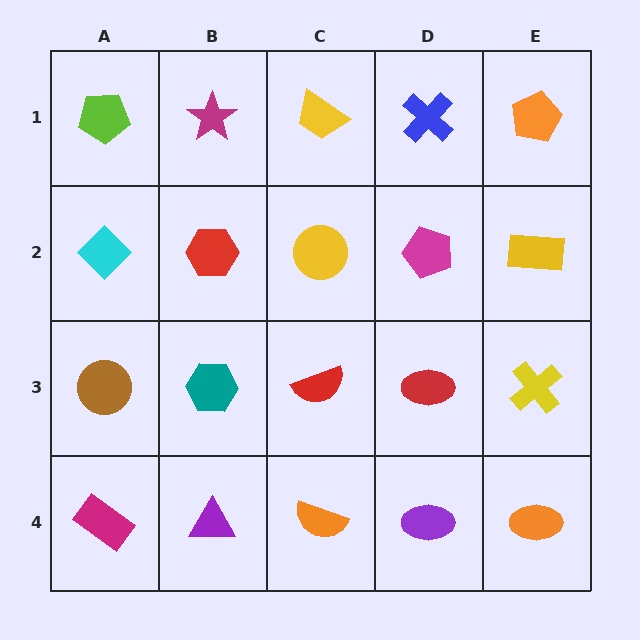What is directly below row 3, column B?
A purple triangle.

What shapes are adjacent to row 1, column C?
A yellow circle (row 2, column C), a magenta star (row 1, column B), a blue cross (row 1, column D).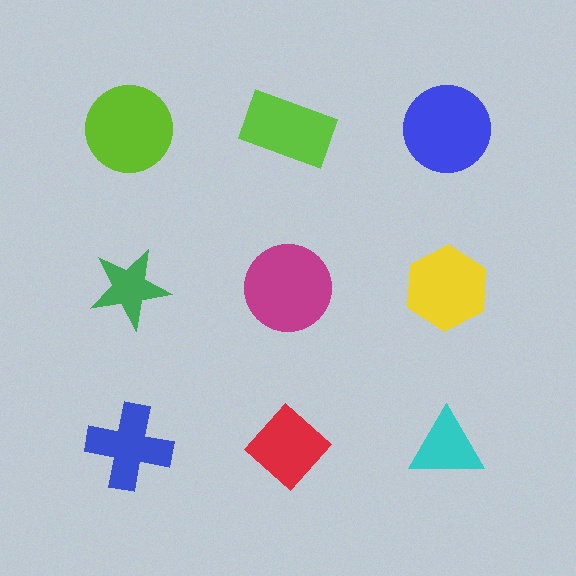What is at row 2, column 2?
A magenta circle.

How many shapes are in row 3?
3 shapes.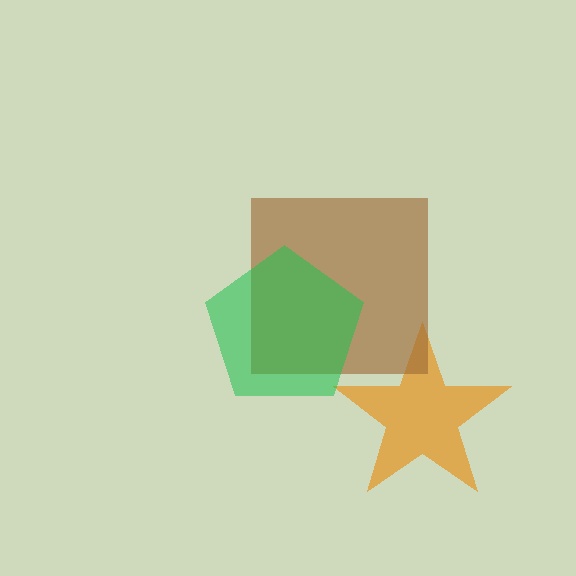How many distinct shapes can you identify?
There are 3 distinct shapes: an orange star, a brown square, a green pentagon.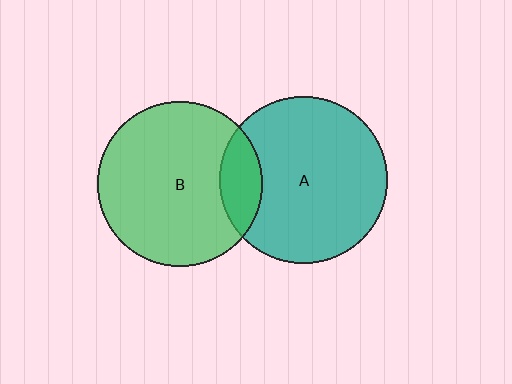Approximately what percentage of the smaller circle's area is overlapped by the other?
Approximately 15%.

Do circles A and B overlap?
Yes.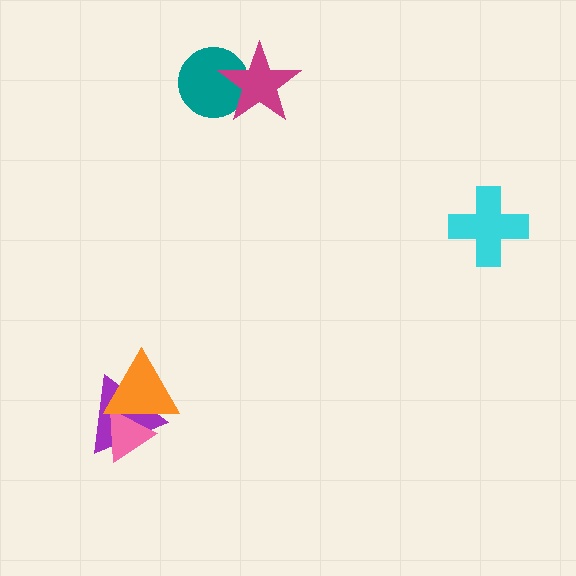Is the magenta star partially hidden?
No, no other shape covers it.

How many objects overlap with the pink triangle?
2 objects overlap with the pink triangle.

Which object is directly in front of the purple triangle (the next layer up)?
The pink triangle is directly in front of the purple triangle.